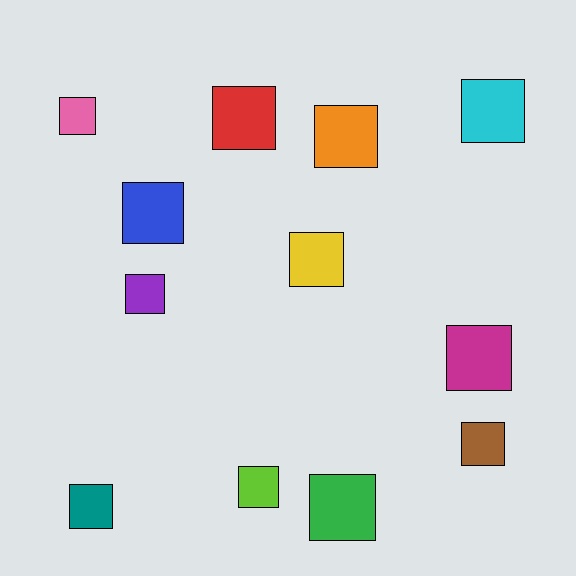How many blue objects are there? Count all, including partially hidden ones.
There is 1 blue object.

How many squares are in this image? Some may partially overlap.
There are 12 squares.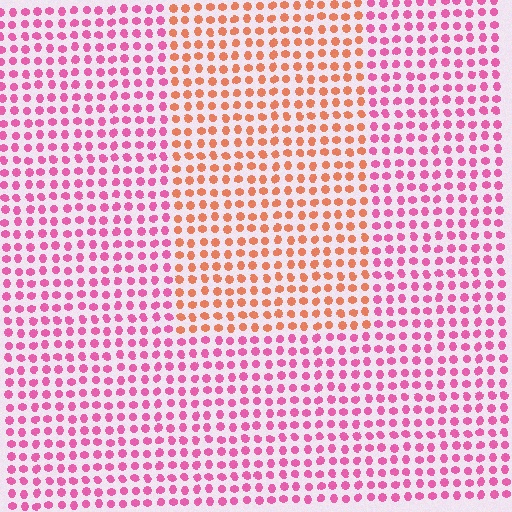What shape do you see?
I see a rectangle.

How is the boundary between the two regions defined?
The boundary is defined purely by a slight shift in hue (about 49 degrees). Spacing, size, and orientation are identical on both sides.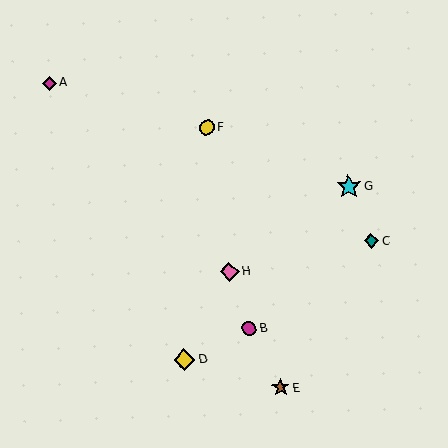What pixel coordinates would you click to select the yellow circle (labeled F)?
Click at (206, 128) to select the yellow circle F.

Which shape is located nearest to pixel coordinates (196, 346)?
The yellow diamond (labeled D) at (184, 360) is nearest to that location.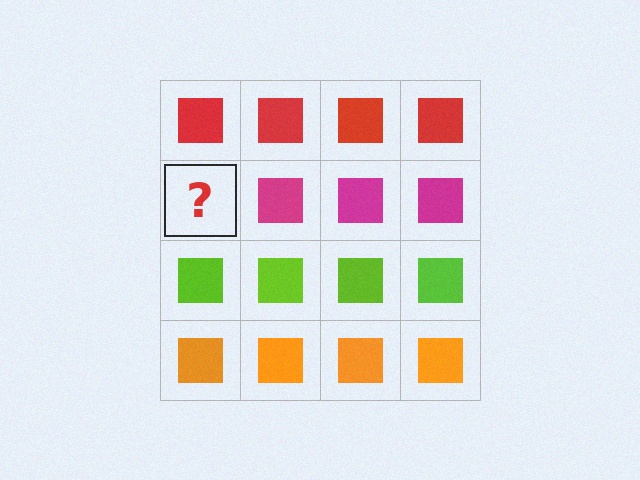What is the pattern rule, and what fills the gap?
The rule is that each row has a consistent color. The gap should be filled with a magenta square.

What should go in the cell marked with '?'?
The missing cell should contain a magenta square.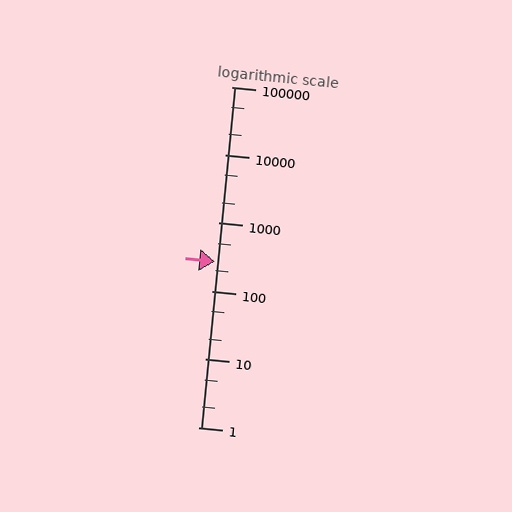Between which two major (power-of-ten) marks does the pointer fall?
The pointer is between 100 and 1000.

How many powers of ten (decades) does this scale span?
The scale spans 5 decades, from 1 to 100000.